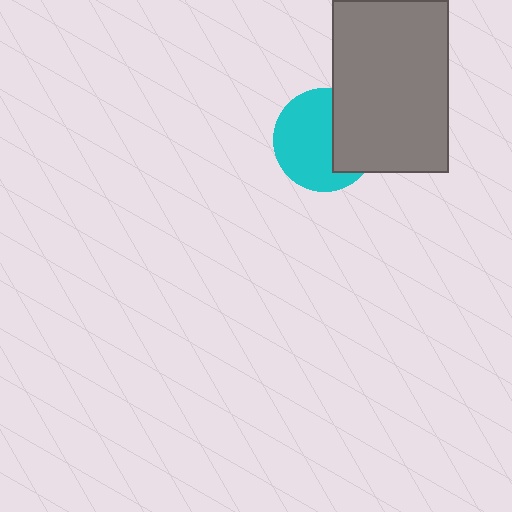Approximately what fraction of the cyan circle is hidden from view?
Roughly 37% of the cyan circle is hidden behind the gray rectangle.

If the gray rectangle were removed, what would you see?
You would see the complete cyan circle.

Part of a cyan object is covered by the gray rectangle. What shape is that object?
It is a circle.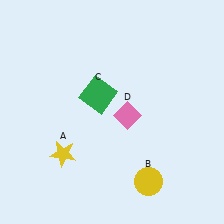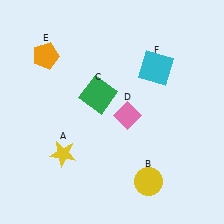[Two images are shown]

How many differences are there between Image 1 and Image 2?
There are 2 differences between the two images.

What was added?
An orange pentagon (E), a cyan square (F) were added in Image 2.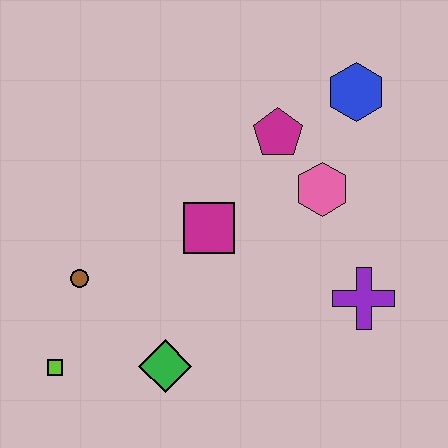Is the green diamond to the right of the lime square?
Yes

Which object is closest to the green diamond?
The lime square is closest to the green diamond.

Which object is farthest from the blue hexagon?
The lime square is farthest from the blue hexagon.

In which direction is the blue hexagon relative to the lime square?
The blue hexagon is to the right of the lime square.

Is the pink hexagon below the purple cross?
No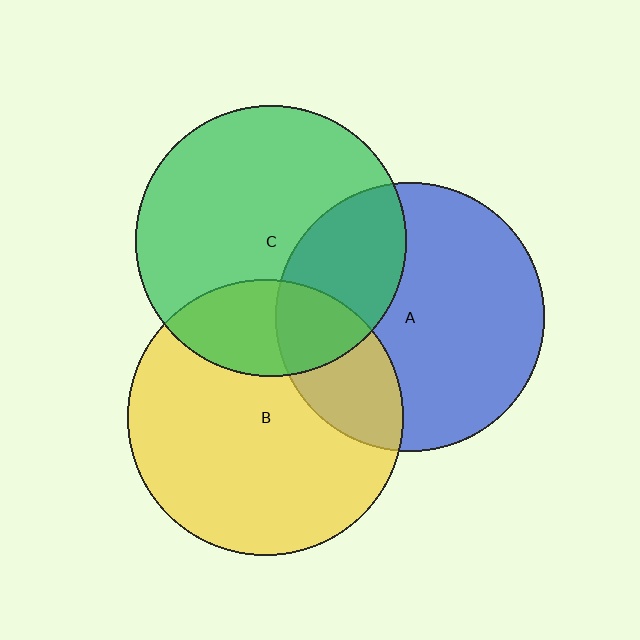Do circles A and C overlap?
Yes.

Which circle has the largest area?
Circle B (yellow).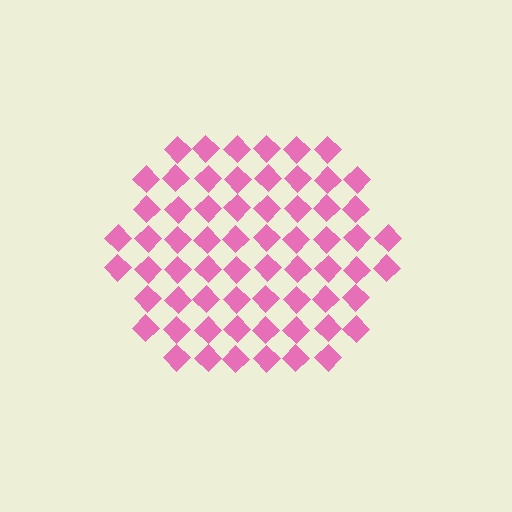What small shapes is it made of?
It is made of small diamonds.